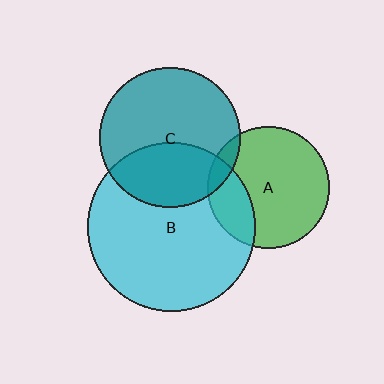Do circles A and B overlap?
Yes.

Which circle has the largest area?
Circle B (cyan).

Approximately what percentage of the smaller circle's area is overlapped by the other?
Approximately 25%.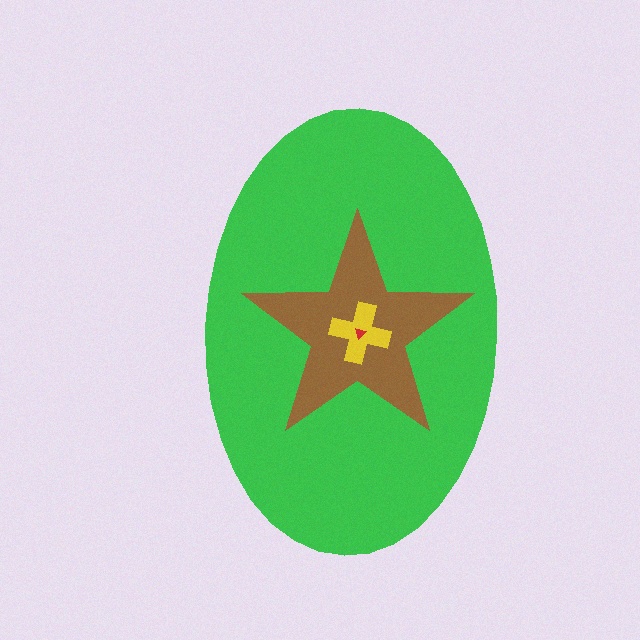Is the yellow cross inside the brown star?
Yes.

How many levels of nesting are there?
4.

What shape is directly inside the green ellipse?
The brown star.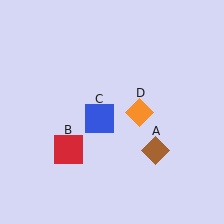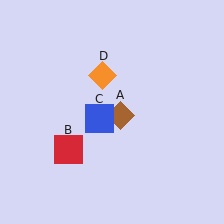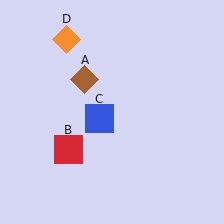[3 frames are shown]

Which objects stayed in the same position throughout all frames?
Red square (object B) and blue square (object C) remained stationary.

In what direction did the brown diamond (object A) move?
The brown diamond (object A) moved up and to the left.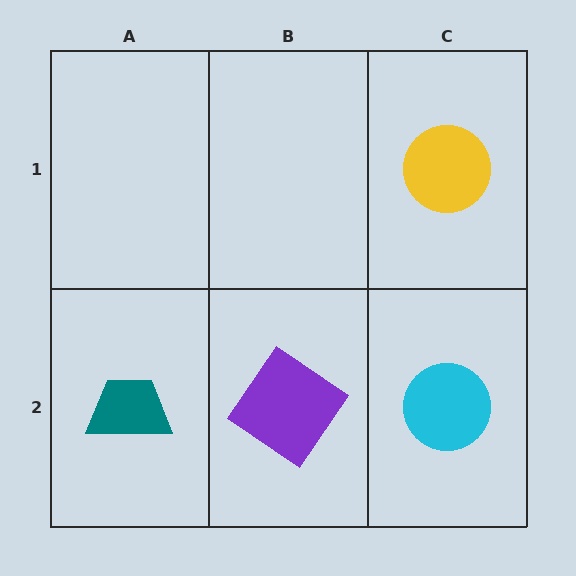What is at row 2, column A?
A teal trapezoid.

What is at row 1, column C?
A yellow circle.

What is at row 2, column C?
A cyan circle.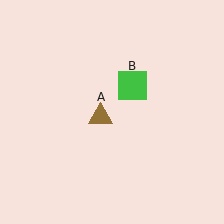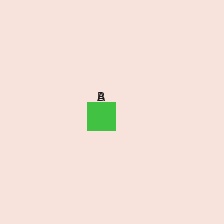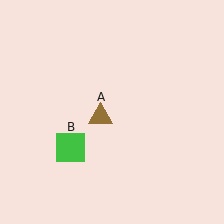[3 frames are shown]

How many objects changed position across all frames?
1 object changed position: green square (object B).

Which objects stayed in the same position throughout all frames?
Brown triangle (object A) remained stationary.